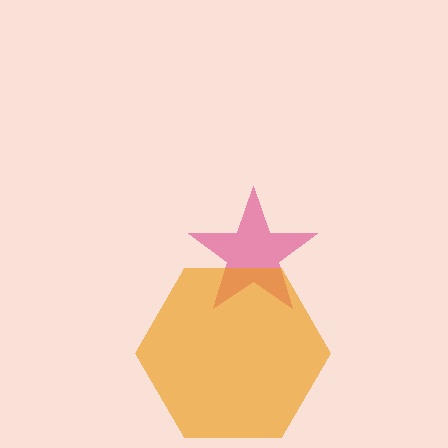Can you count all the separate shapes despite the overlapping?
Yes, there are 2 separate shapes.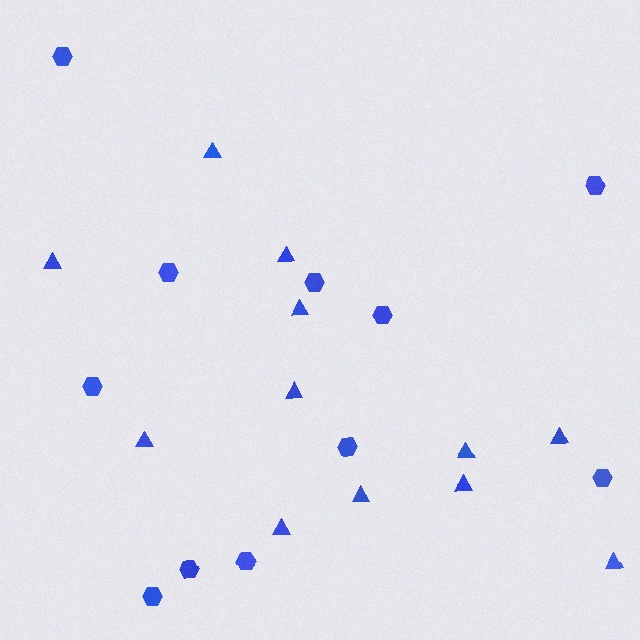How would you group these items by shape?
There are 2 groups: one group of triangles (12) and one group of hexagons (11).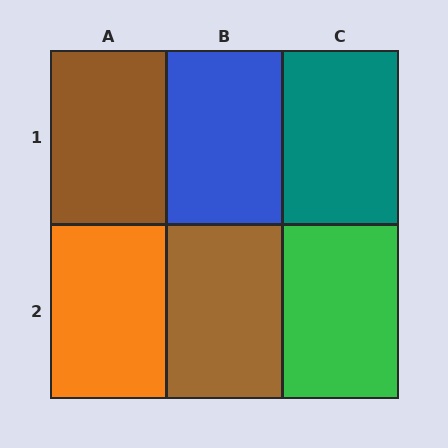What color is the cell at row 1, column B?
Blue.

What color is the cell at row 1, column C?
Teal.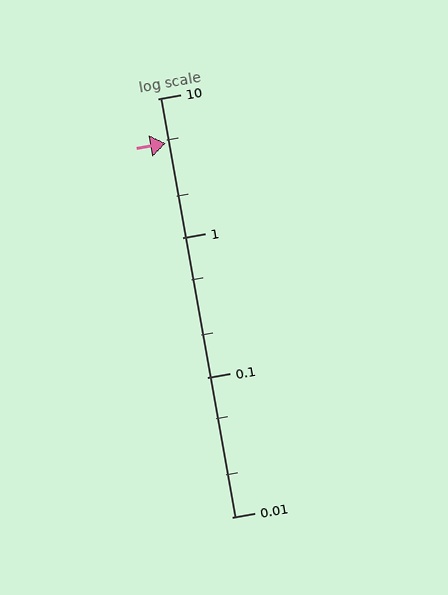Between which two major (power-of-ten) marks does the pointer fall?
The pointer is between 1 and 10.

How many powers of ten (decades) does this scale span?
The scale spans 3 decades, from 0.01 to 10.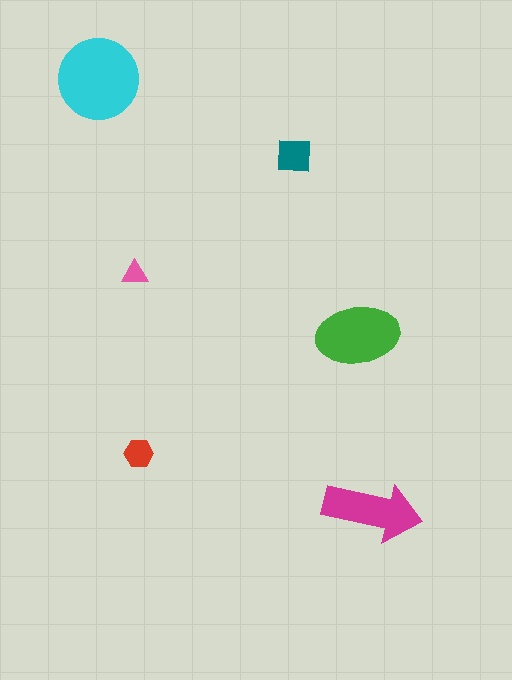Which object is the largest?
The cyan circle.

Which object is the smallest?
The pink triangle.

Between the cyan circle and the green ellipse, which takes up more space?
The cyan circle.